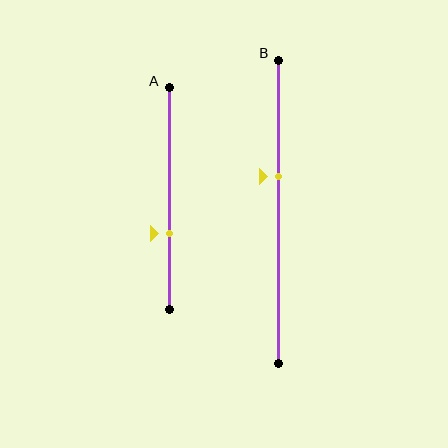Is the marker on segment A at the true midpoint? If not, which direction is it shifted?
No, the marker on segment A is shifted downward by about 15% of the segment length.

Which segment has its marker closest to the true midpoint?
Segment B has its marker closest to the true midpoint.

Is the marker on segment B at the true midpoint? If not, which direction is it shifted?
No, the marker on segment B is shifted upward by about 12% of the segment length.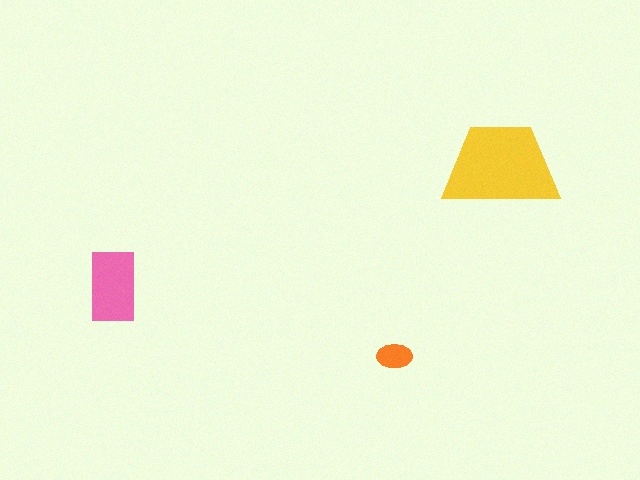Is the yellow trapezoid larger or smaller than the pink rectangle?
Larger.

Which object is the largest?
The yellow trapezoid.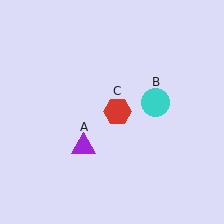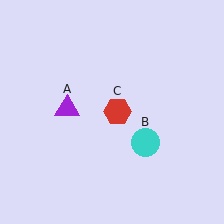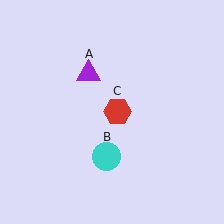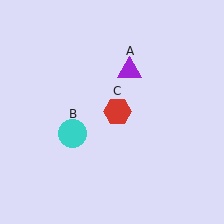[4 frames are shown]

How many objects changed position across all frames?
2 objects changed position: purple triangle (object A), cyan circle (object B).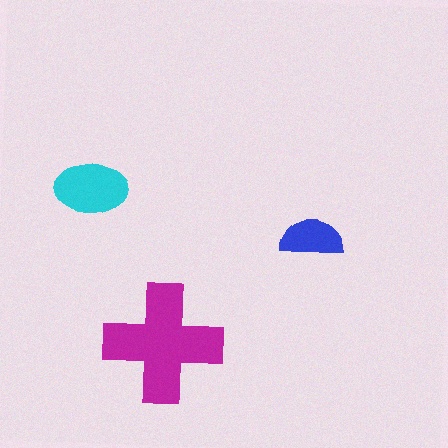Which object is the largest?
The magenta cross.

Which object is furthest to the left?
The cyan ellipse is leftmost.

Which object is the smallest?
The blue semicircle.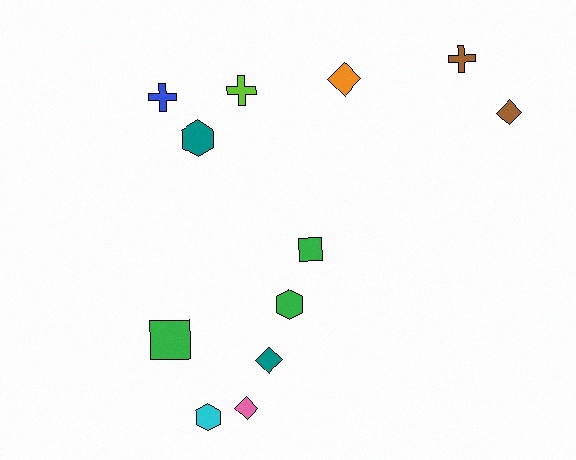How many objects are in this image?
There are 12 objects.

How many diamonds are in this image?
There are 4 diamonds.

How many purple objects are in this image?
There are no purple objects.